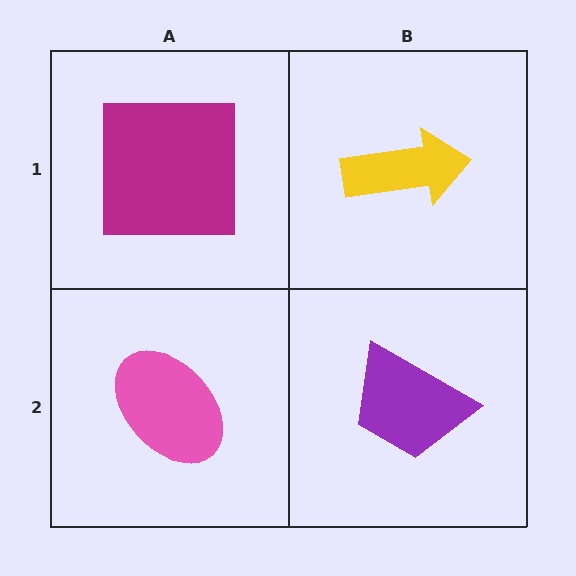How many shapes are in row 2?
2 shapes.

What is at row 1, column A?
A magenta square.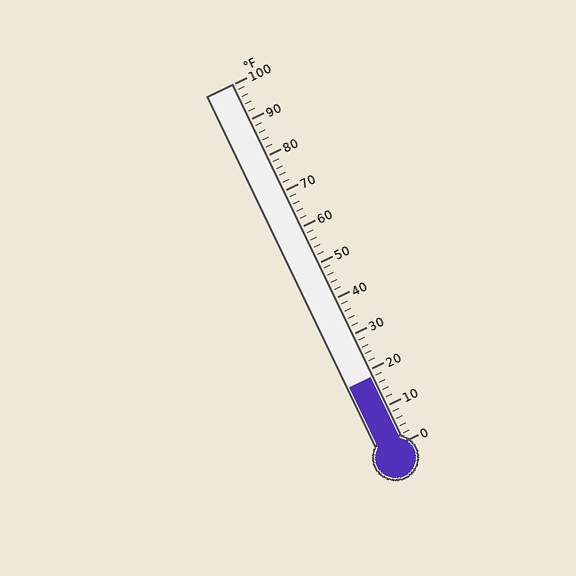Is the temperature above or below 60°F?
The temperature is below 60°F.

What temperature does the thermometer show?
The thermometer shows approximately 18°F.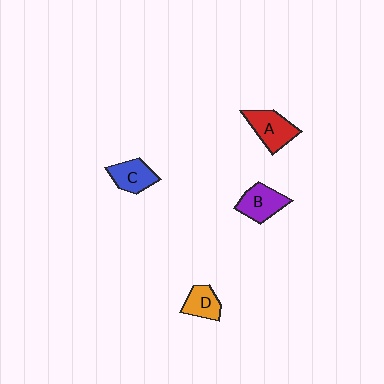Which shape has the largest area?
Shape A (red).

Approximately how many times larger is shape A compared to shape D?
Approximately 1.4 times.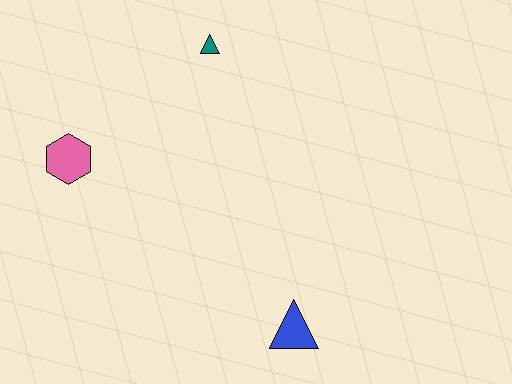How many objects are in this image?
There are 3 objects.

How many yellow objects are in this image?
There are no yellow objects.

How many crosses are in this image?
There are no crosses.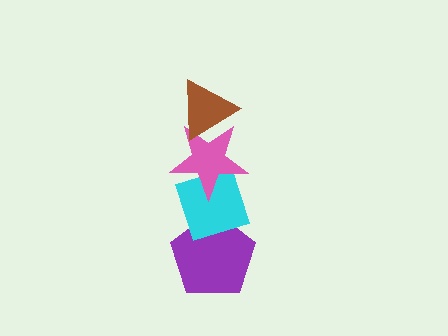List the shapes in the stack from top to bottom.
From top to bottom: the brown triangle, the pink star, the cyan diamond, the purple pentagon.